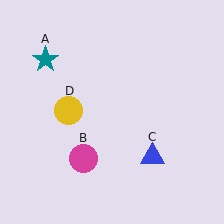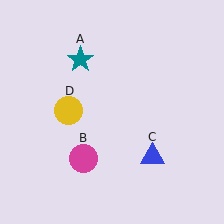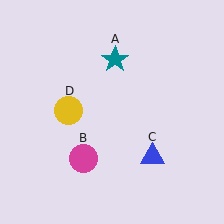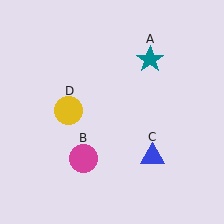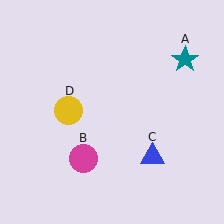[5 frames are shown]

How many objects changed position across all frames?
1 object changed position: teal star (object A).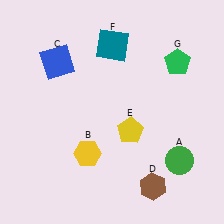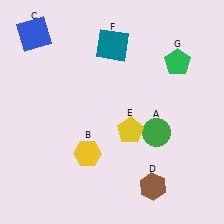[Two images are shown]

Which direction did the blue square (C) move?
The blue square (C) moved up.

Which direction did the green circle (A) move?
The green circle (A) moved up.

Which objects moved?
The objects that moved are: the green circle (A), the blue square (C).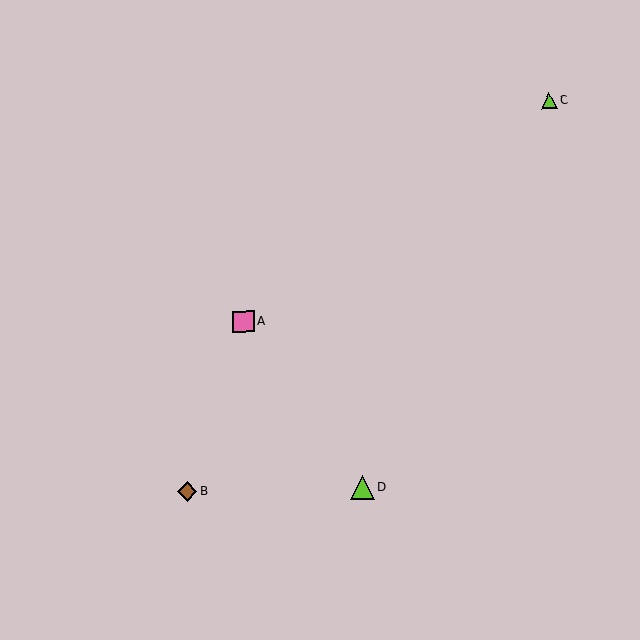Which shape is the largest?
The lime triangle (labeled D) is the largest.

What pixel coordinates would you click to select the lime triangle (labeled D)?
Click at (362, 487) to select the lime triangle D.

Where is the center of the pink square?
The center of the pink square is at (243, 322).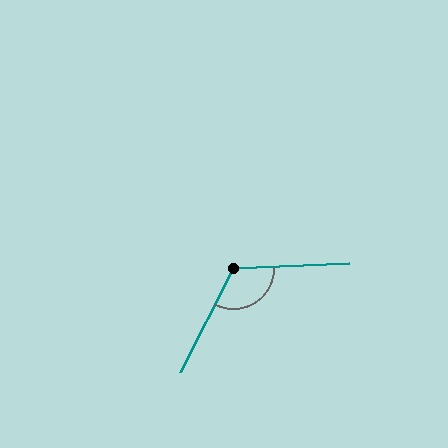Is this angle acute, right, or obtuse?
It is obtuse.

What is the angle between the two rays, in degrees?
Approximately 119 degrees.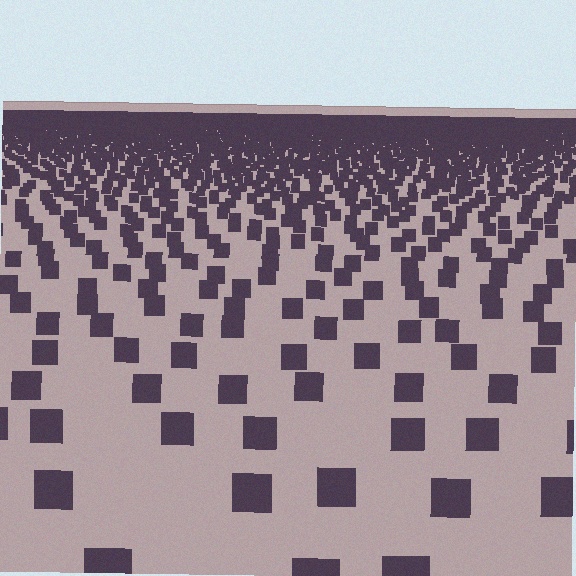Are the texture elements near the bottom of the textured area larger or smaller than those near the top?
Larger. Near the bottom, elements are closer to the viewer and appear at a bigger on-screen size.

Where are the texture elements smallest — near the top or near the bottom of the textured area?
Near the top.